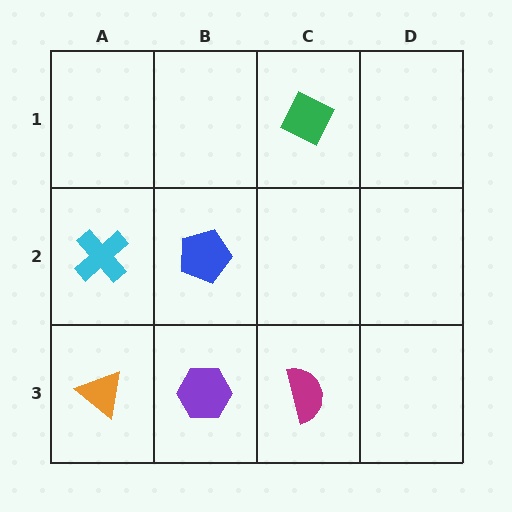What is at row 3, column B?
A purple hexagon.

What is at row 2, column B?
A blue pentagon.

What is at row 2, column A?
A cyan cross.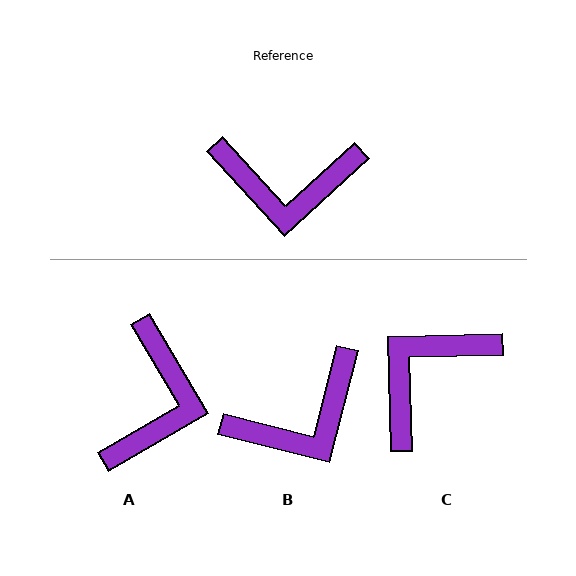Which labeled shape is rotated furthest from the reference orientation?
C, about 131 degrees away.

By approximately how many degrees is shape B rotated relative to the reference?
Approximately 33 degrees counter-clockwise.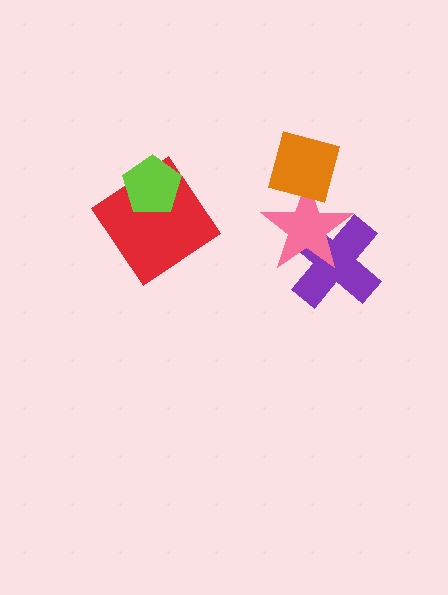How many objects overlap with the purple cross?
1 object overlaps with the purple cross.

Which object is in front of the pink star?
The orange square is in front of the pink star.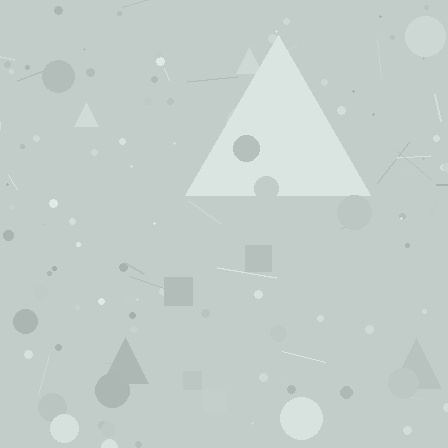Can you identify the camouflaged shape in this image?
The camouflaged shape is a triangle.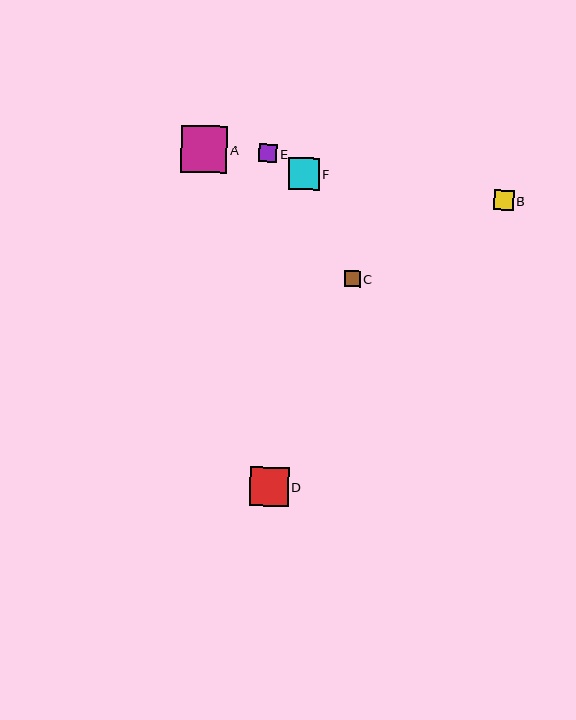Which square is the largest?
Square A is the largest with a size of approximately 47 pixels.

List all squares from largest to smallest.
From largest to smallest: A, D, F, B, E, C.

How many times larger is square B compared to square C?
Square B is approximately 1.2 times the size of square C.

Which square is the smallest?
Square C is the smallest with a size of approximately 16 pixels.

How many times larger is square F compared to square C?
Square F is approximately 1.9 times the size of square C.